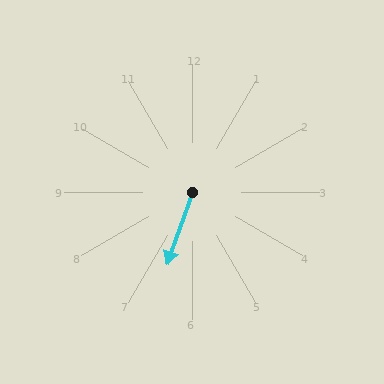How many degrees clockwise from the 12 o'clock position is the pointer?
Approximately 199 degrees.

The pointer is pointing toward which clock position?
Roughly 7 o'clock.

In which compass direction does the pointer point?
South.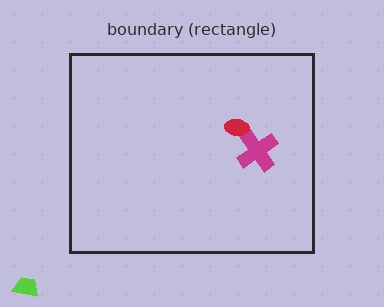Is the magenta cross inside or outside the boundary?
Inside.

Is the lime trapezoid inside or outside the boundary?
Outside.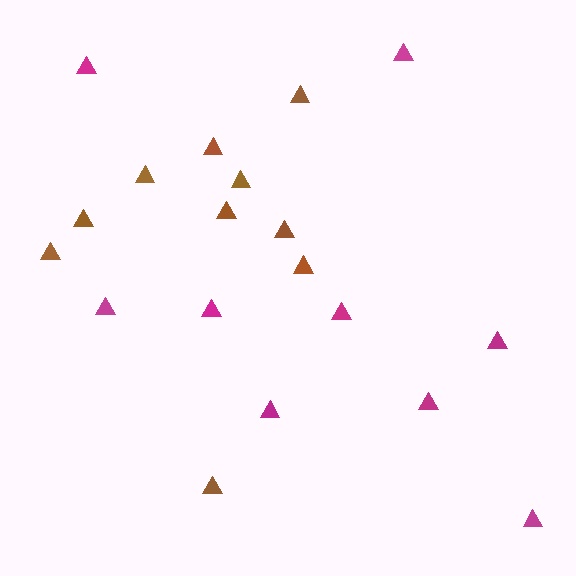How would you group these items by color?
There are 2 groups: one group of magenta triangles (9) and one group of brown triangles (10).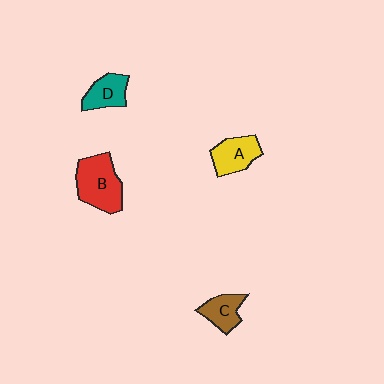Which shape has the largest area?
Shape B (red).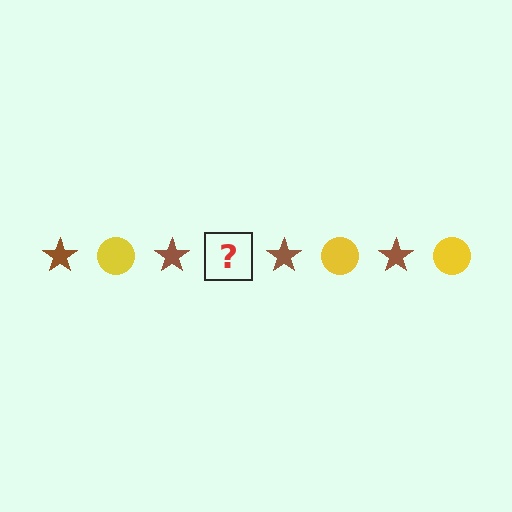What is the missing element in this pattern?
The missing element is a yellow circle.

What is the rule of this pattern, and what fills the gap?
The rule is that the pattern alternates between brown star and yellow circle. The gap should be filled with a yellow circle.